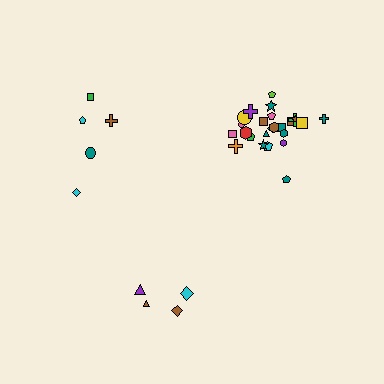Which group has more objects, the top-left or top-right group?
The top-right group.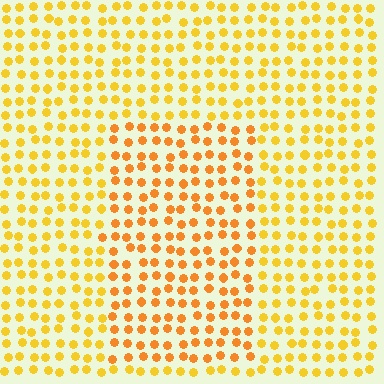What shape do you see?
I see a rectangle.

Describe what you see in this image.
The image is filled with small yellow elements in a uniform arrangement. A rectangle-shaped region is visible where the elements are tinted to a slightly different hue, forming a subtle color boundary.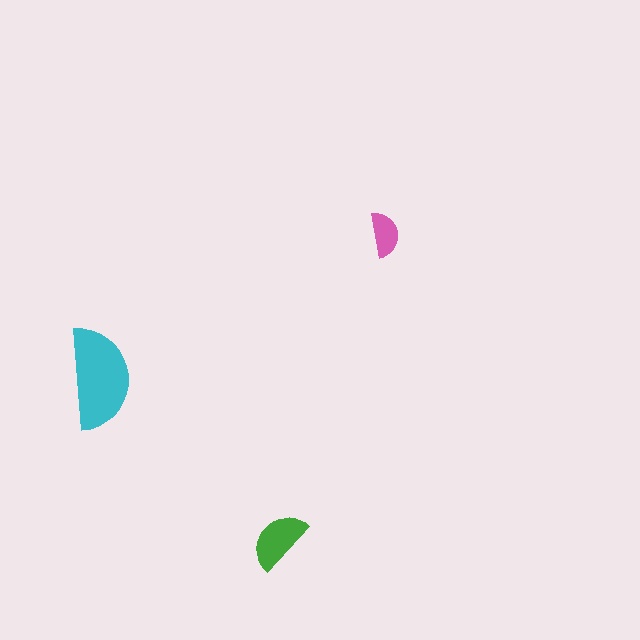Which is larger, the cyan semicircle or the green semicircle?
The cyan one.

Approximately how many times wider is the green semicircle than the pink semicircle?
About 1.5 times wider.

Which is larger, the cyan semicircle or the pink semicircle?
The cyan one.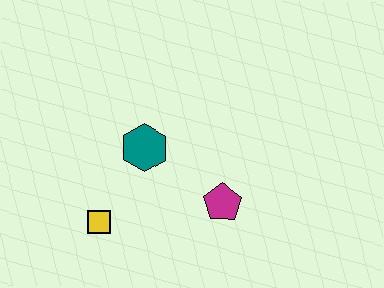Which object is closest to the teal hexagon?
The yellow square is closest to the teal hexagon.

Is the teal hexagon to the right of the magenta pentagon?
No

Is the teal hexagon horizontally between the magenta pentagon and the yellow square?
Yes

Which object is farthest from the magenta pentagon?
The yellow square is farthest from the magenta pentagon.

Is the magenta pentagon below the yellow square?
No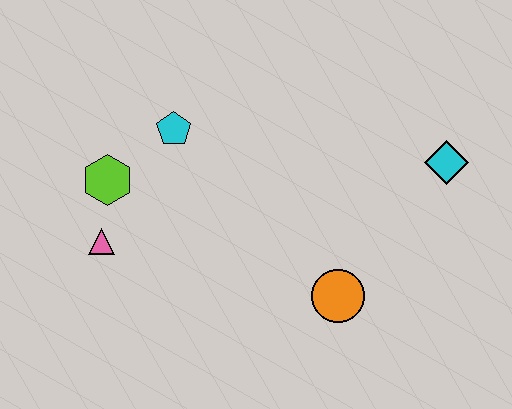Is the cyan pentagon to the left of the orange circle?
Yes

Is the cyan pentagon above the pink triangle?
Yes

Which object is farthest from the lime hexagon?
The cyan diamond is farthest from the lime hexagon.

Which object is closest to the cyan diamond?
The orange circle is closest to the cyan diamond.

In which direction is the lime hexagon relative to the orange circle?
The lime hexagon is to the left of the orange circle.